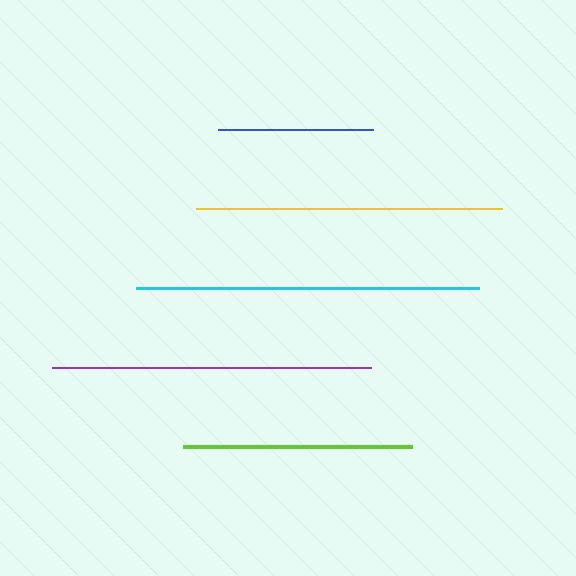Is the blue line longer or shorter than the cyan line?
The cyan line is longer than the blue line.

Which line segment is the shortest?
The blue line is the shortest at approximately 155 pixels.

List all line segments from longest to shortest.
From longest to shortest: cyan, purple, yellow, lime, blue.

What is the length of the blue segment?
The blue segment is approximately 155 pixels long.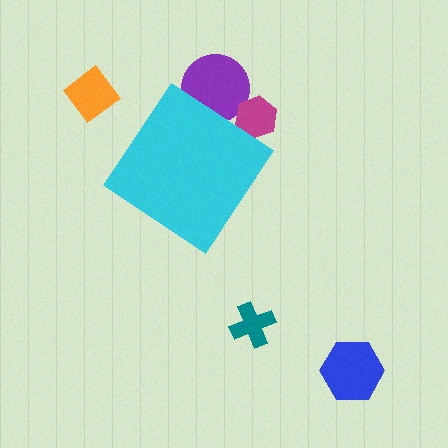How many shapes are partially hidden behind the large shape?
2 shapes are partially hidden.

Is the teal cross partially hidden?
No, the teal cross is fully visible.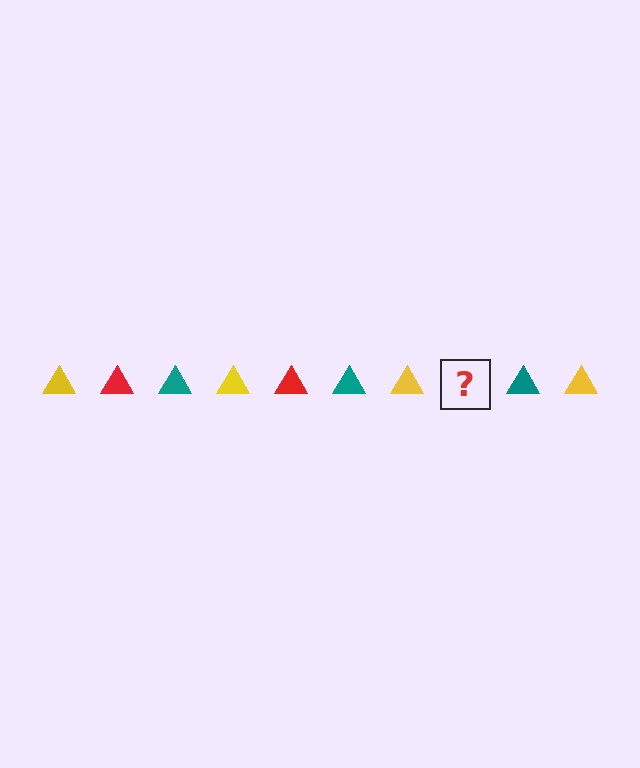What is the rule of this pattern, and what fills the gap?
The rule is that the pattern cycles through yellow, red, teal triangles. The gap should be filled with a red triangle.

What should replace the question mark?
The question mark should be replaced with a red triangle.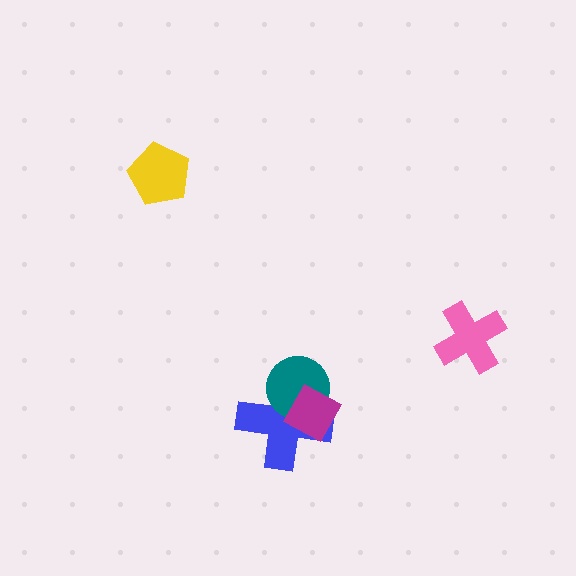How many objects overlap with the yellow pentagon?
0 objects overlap with the yellow pentagon.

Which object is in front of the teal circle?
The magenta diamond is in front of the teal circle.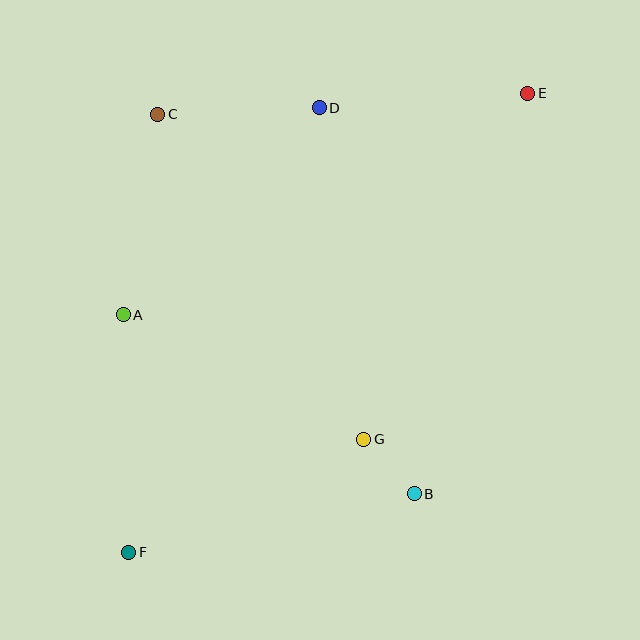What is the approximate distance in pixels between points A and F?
The distance between A and F is approximately 237 pixels.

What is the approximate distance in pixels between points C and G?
The distance between C and G is approximately 385 pixels.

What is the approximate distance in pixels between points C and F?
The distance between C and F is approximately 439 pixels.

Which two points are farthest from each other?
Points E and F are farthest from each other.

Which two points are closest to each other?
Points B and G are closest to each other.